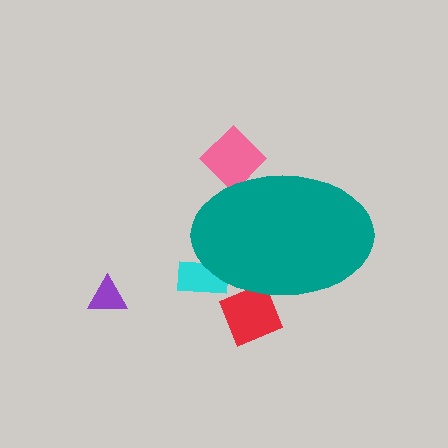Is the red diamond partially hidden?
Yes, the red diamond is partially hidden behind the teal ellipse.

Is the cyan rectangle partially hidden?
Yes, the cyan rectangle is partially hidden behind the teal ellipse.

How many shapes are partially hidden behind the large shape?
3 shapes are partially hidden.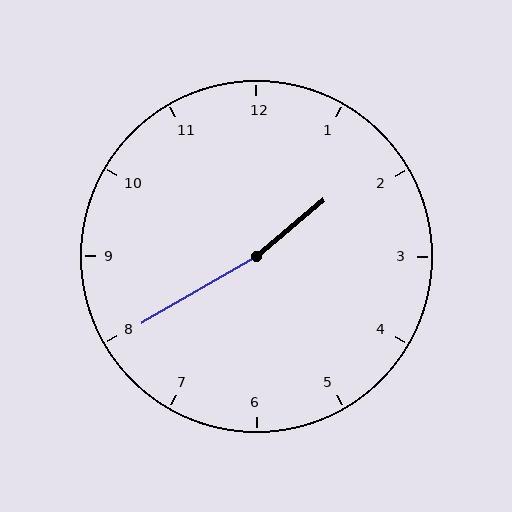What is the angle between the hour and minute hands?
Approximately 170 degrees.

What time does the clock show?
1:40.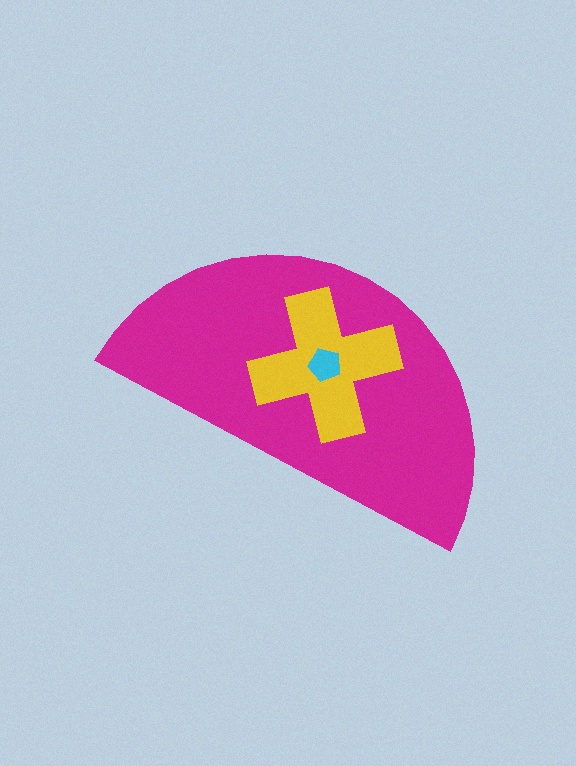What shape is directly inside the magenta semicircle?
The yellow cross.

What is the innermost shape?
The cyan pentagon.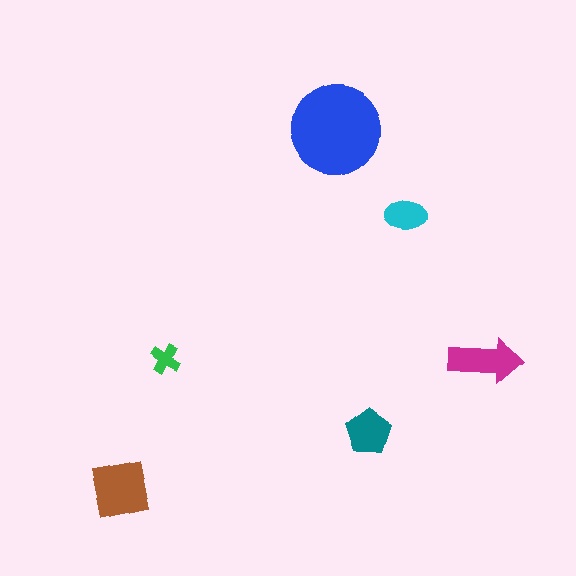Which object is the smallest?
The green cross.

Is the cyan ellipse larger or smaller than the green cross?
Larger.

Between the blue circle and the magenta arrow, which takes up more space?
The blue circle.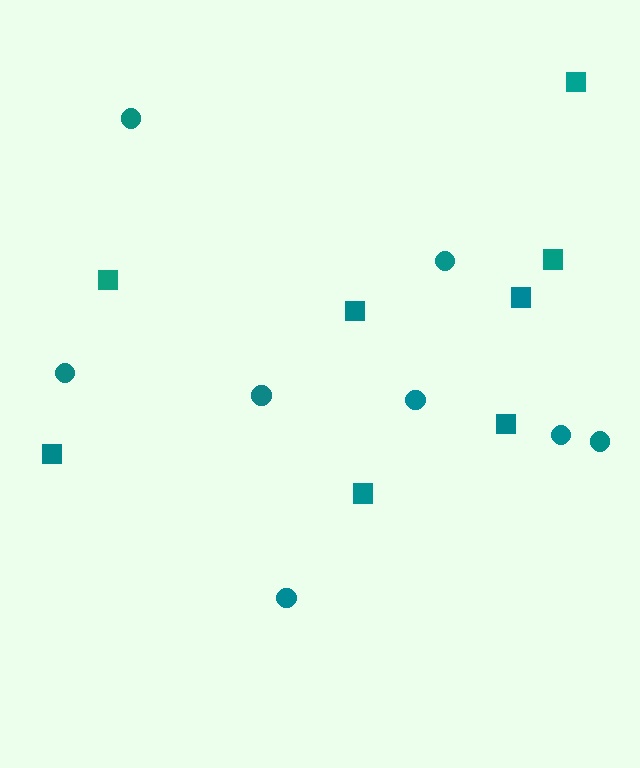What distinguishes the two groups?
There are 2 groups: one group of circles (8) and one group of squares (8).